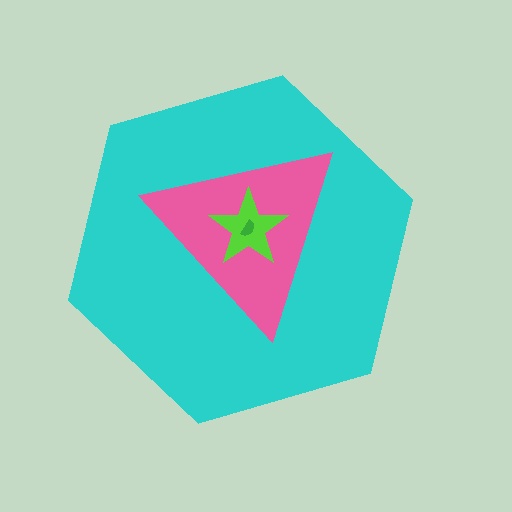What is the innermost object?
The green semicircle.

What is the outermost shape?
The cyan hexagon.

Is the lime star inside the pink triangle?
Yes.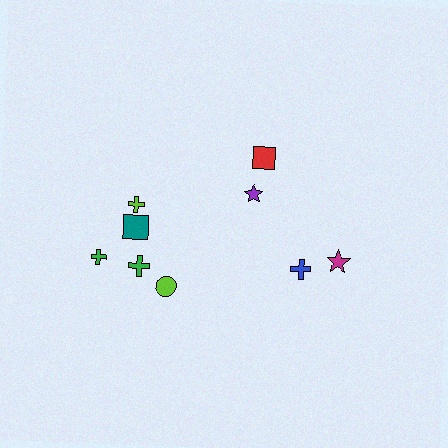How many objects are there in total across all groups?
There are 9 objects.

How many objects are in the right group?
There are 3 objects.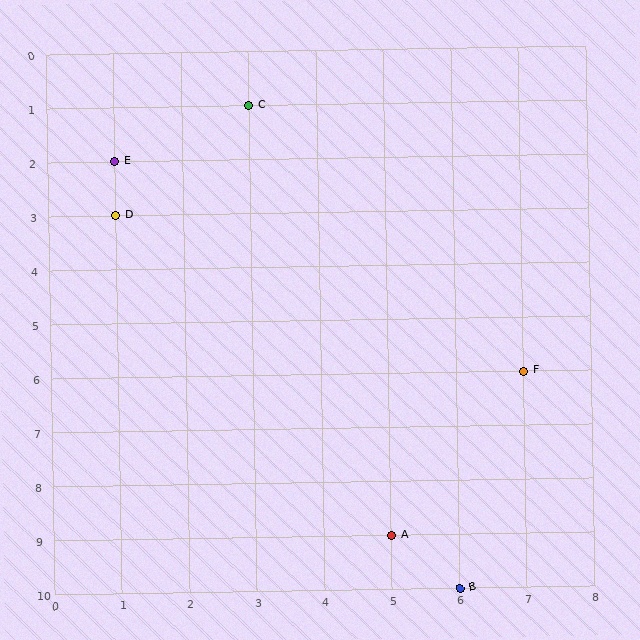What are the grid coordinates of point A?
Point A is at grid coordinates (5, 9).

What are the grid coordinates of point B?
Point B is at grid coordinates (6, 10).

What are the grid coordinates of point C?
Point C is at grid coordinates (3, 1).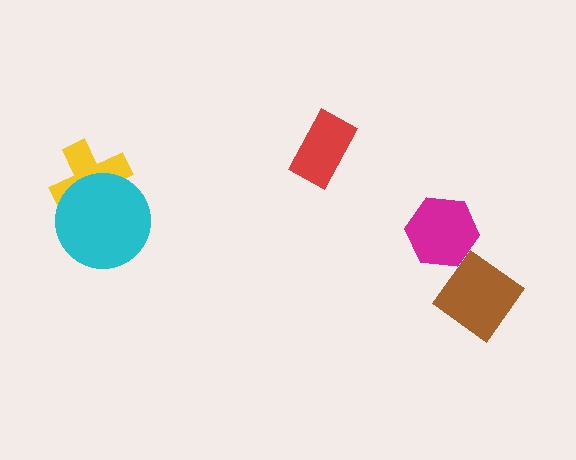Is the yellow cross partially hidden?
Yes, it is partially covered by another shape.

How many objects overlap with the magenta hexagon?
0 objects overlap with the magenta hexagon.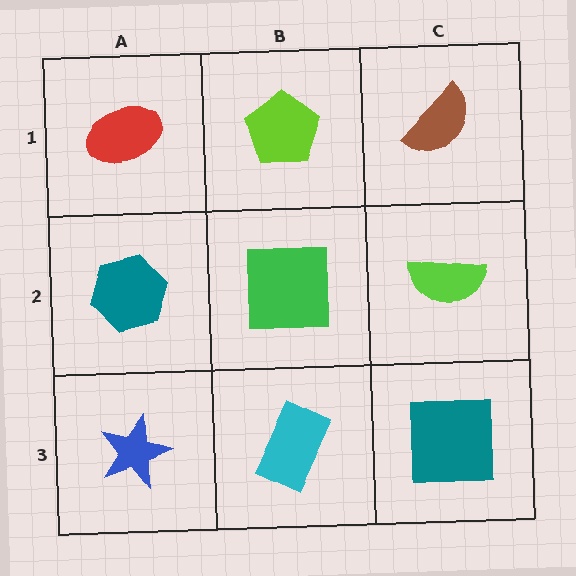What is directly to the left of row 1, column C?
A lime pentagon.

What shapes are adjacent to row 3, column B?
A green square (row 2, column B), a blue star (row 3, column A), a teal square (row 3, column C).